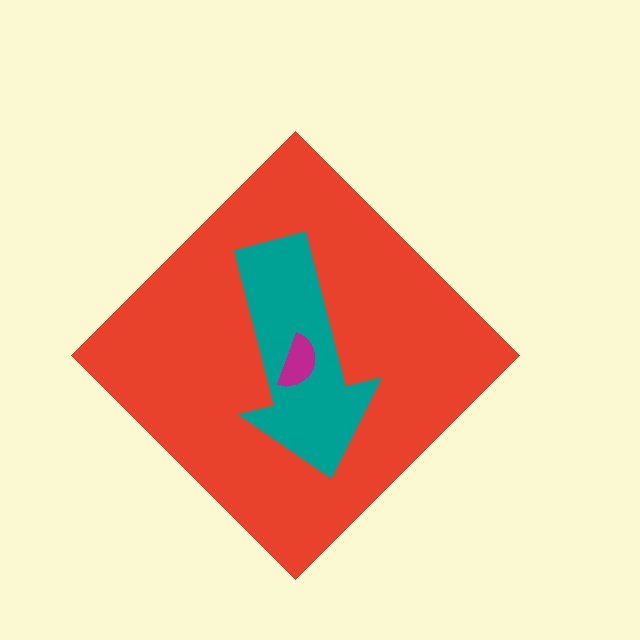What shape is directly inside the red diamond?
The teal arrow.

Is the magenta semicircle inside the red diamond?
Yes.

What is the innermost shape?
The magenta semicircle.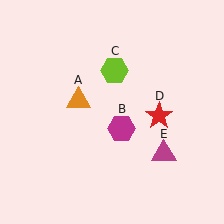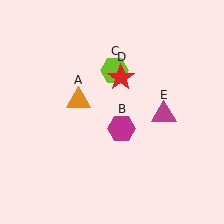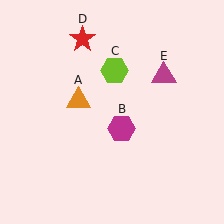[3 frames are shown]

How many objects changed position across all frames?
2 objects changed position: red star (object D), magenta triangle (object E).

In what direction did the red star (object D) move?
The red star (object D) moved up and to the left.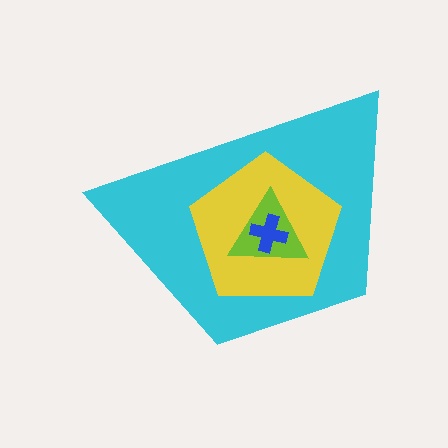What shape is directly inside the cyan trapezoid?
The yellow pentagon.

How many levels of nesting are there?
4.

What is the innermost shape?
The blue cross.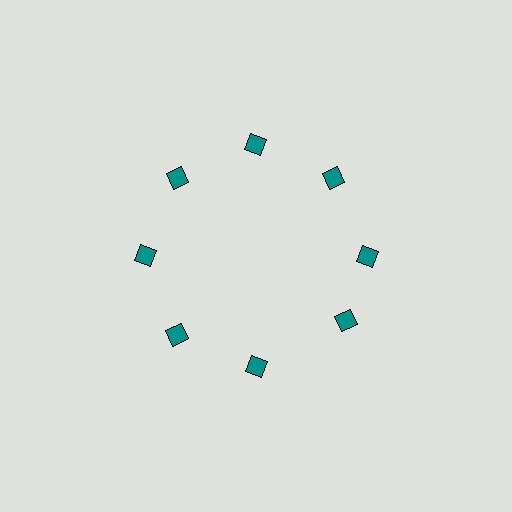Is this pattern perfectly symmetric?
No. The 8 teal diamonds are arranged in a ring, but one element near the 4 o'clock position is rotated out of alignment along the ring, breaking the 8-fold rotational symmetry.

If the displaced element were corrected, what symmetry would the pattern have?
It would have 8-fold rotational symmetry — the pattern would map onto itself every 45 degrees.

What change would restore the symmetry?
The symmetry would be restored by rotating it back into even spacing with its neighbors so that all 8 diamonds sit at equal angles and equal distance from the center.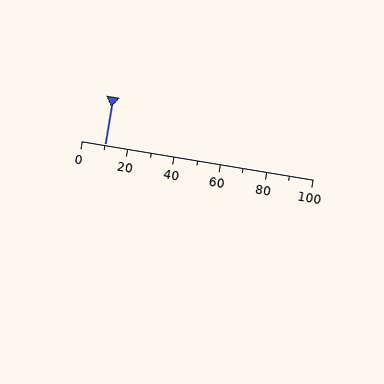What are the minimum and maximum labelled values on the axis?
The axis runs from 0 to 100.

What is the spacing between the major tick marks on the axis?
The major ticks are spaced 20 apart.